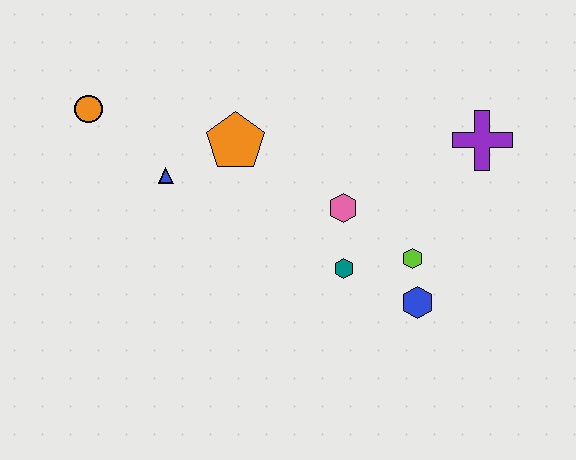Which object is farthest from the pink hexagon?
The orange circle is farthest from the pink hexagon.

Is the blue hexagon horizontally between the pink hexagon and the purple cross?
Yes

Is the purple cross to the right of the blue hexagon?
Yes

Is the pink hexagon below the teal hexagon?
No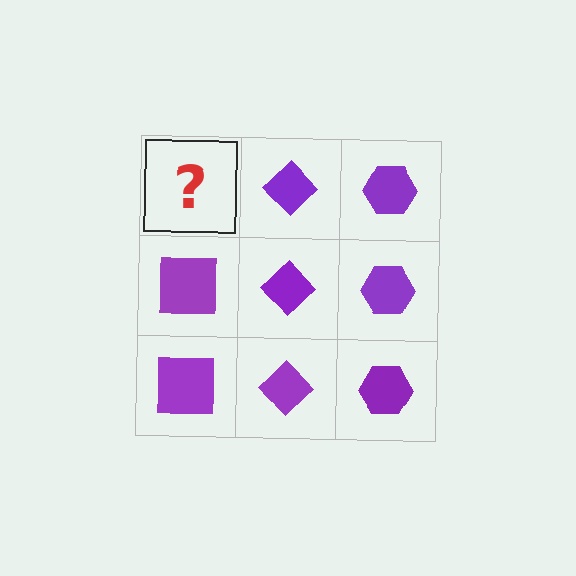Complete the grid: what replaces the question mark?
The question mark should be replaced with a purple square.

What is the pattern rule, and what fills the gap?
The rule is that each column has a consistent shape. The gap should be filled with a purple square.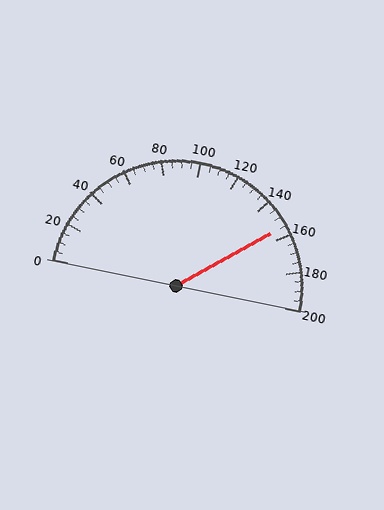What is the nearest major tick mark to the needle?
The nearest major tick mark is 160.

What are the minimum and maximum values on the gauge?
The gauge ranges from 0 to 200.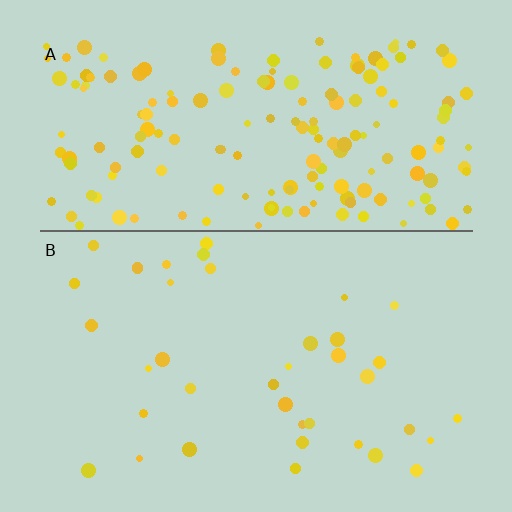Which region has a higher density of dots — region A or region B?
A (the top).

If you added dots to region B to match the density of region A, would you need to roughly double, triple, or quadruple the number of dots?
Approximately quadruple.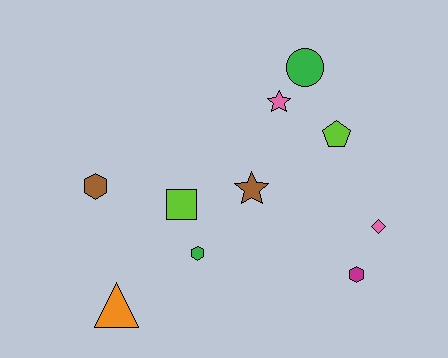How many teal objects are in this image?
There are no teal objects.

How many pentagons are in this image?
There is 1 pentagon.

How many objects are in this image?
There are 10 objects.